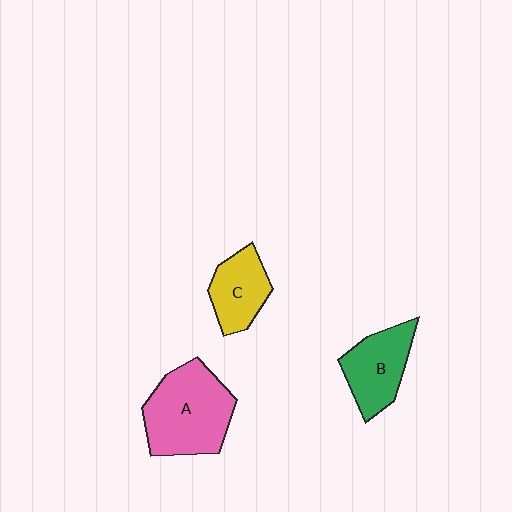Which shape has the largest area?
Shape A (pink).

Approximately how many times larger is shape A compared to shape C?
Approximately 1.8 times.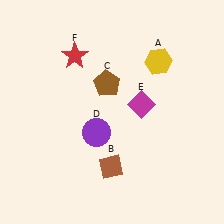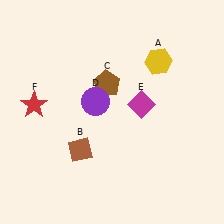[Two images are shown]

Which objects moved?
The objects that moved are: the brown diamond (B), the purple circle (D), the red star (F).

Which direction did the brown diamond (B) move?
The brown diamond (B) moved left.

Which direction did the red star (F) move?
The red star (F) moved down.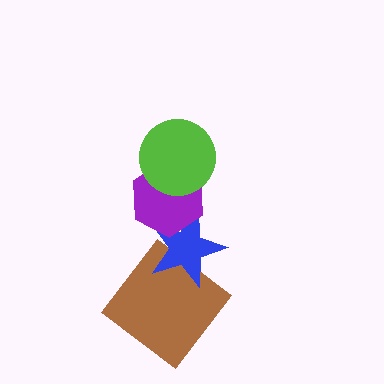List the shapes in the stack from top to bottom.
From top to bottom: the lime circle, the purple hexagon, the blue star, the brown diamond.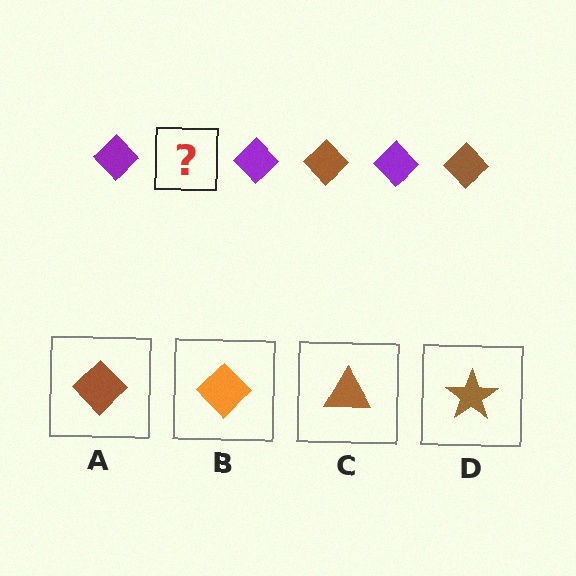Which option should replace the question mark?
Option A.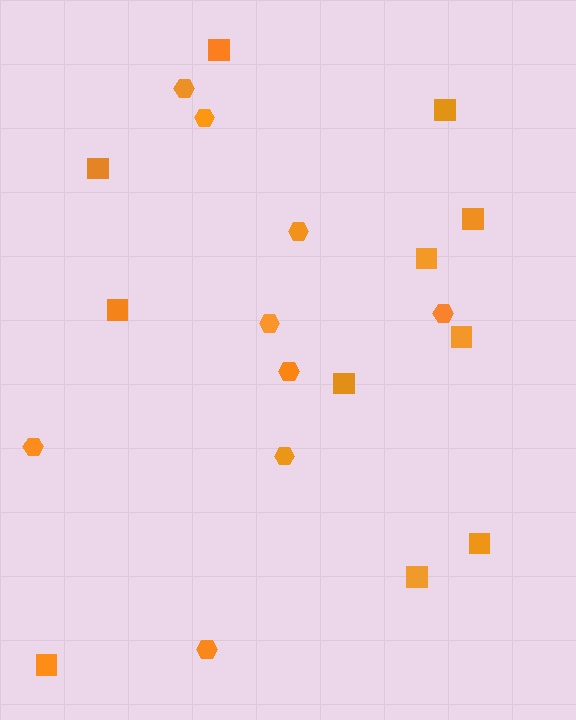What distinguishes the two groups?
There are 2 groups: one group of squares (11) and one group of hexagons (9).